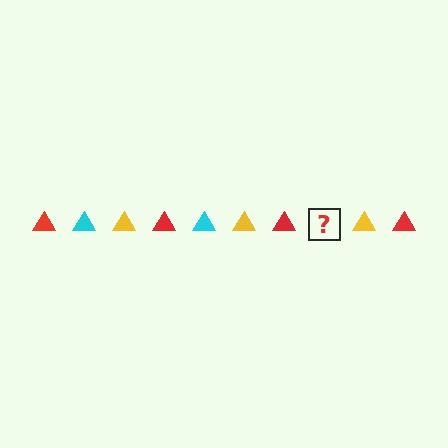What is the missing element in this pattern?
The missing element is a cyan triangle.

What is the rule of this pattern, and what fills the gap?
The rule is that the pattern cycles through red, cyan, yellow triangles. The gap should be filled with a cyan triangle.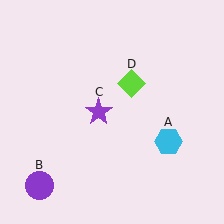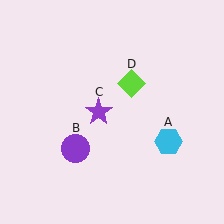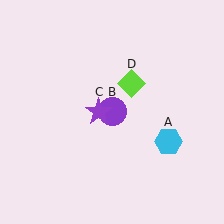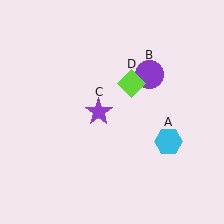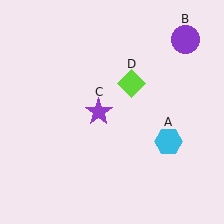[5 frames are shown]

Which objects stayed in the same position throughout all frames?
Cyan hexagon (object A) and purple star (object C) and lime diamond (object D) remained stationary.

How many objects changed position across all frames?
1 object changed position: purple circle (object B).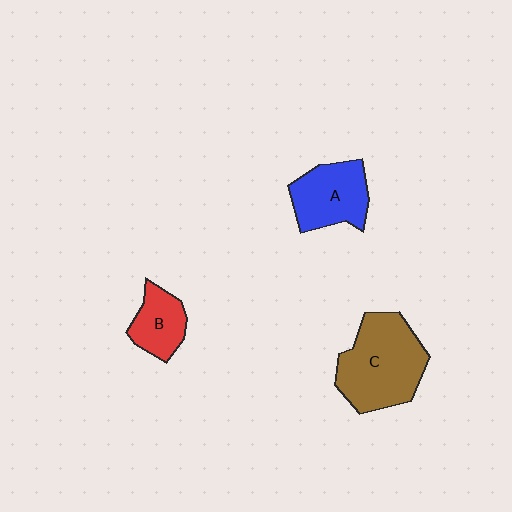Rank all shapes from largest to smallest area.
From largest to smallest: C (brown), A (blue), B (red).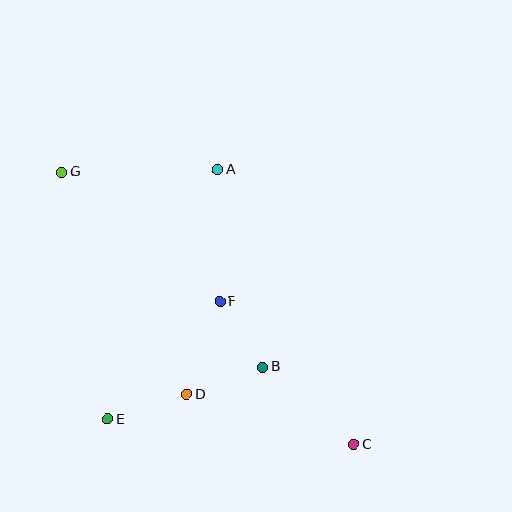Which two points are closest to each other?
Points B and F are closest to each other.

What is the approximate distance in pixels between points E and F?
The distance between E and F is approximately 163 pixels.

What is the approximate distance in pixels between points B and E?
The distance between B and E is approximately 164 pixels.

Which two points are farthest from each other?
Points C and G are farthest from each other.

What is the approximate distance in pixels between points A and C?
The distance between A and C is approximately 306 pixels.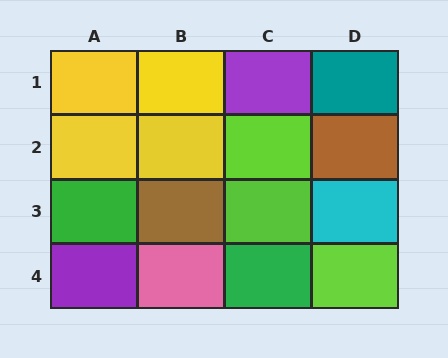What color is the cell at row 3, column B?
Brown.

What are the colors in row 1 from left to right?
Yellow, yellow, purple, teal.